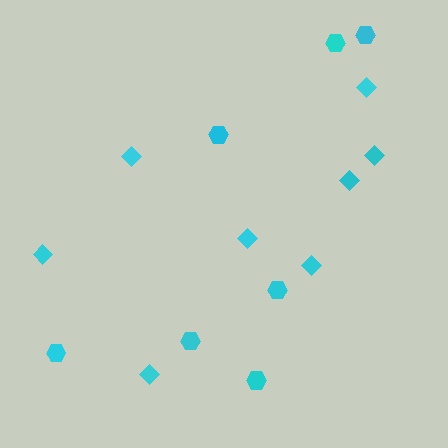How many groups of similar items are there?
There are 2 groups: one group of hexagons (7) and one group of diamonds (8).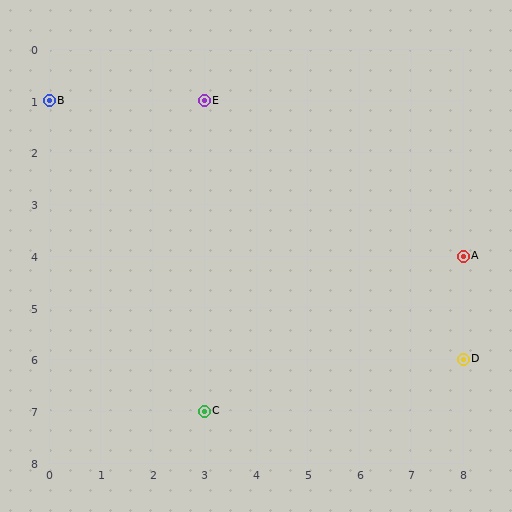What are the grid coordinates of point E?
Point E is at grid coordinates (3, 1).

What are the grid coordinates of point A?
Point A is at grid coordinates (8, 4).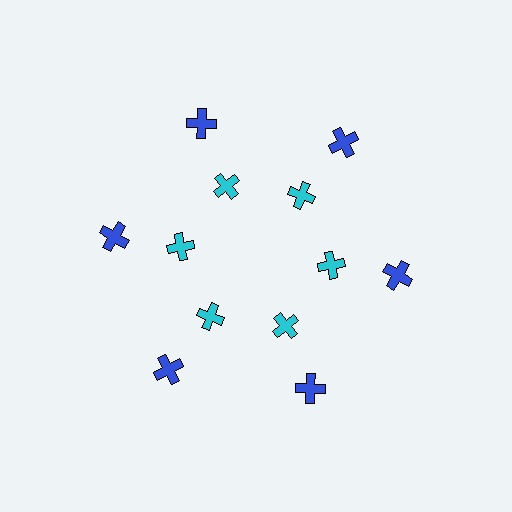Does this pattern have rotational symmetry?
Yes, this pattern has 6-fold rotational symmetry. It looks the same after rotating 60 degrees around the center.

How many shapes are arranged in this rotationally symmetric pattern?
There are 12 shapes, arranged in 6 groups of 2.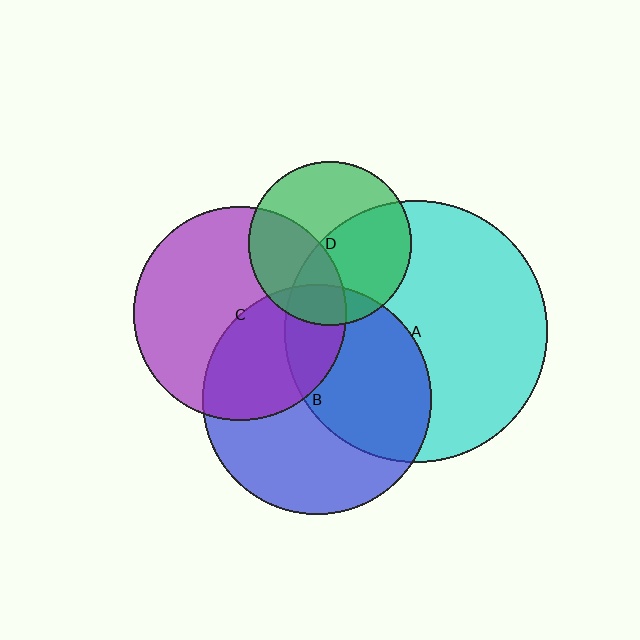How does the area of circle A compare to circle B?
Approximately 1.3 times.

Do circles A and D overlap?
Yes.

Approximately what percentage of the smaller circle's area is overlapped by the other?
Approximately 50%.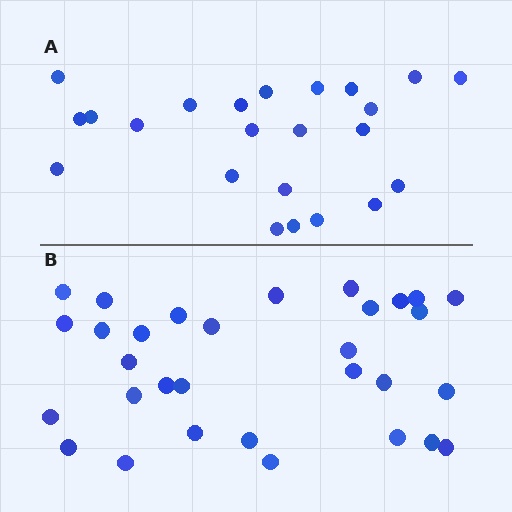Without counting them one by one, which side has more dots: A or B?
Region B (the bottom region) has more dots.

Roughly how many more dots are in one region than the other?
Region B has roughly 8 or so more dots than region A.